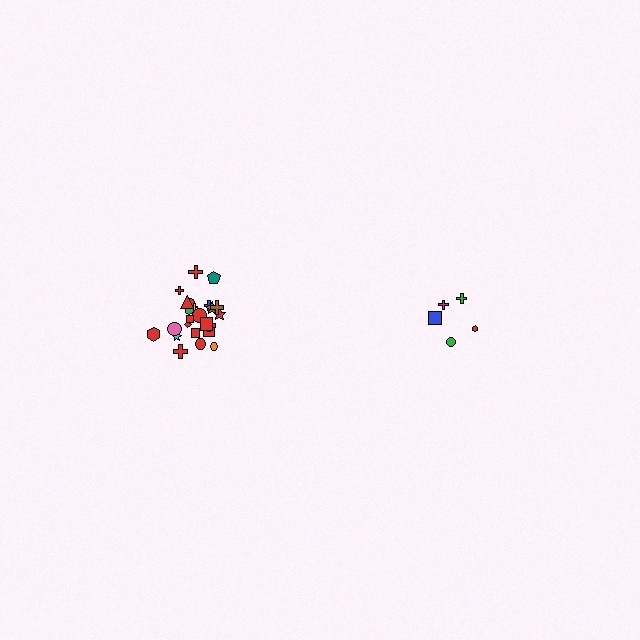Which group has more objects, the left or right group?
The left group.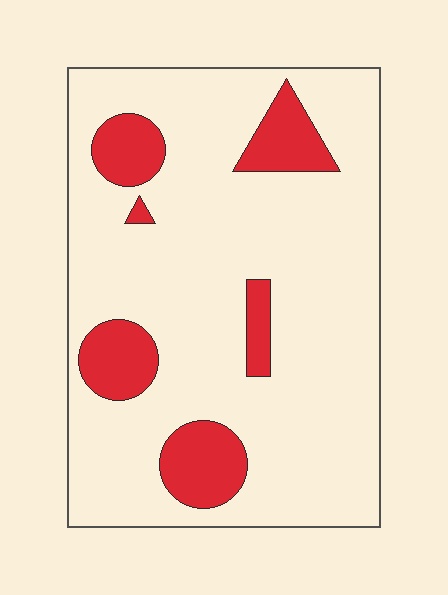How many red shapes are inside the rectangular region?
6.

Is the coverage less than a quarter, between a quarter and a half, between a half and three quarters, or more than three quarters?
Less than a quarter.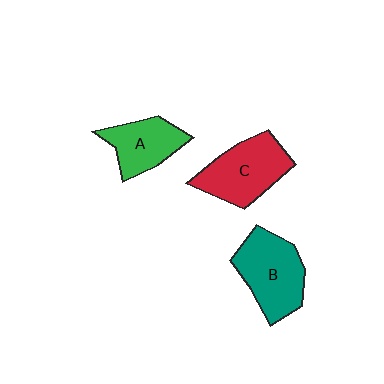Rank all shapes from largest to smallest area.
From largest to smallest: B (teal), C (red), A (green).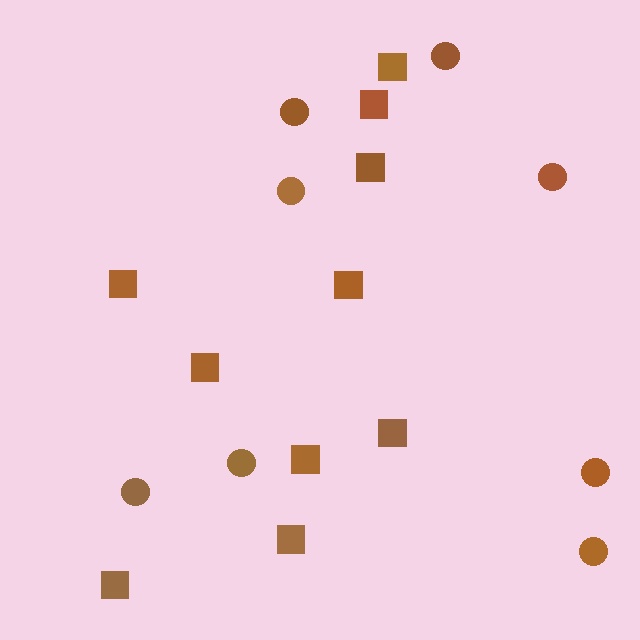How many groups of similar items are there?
There are 2 groups: one group of squares (10) and one group of circles (8).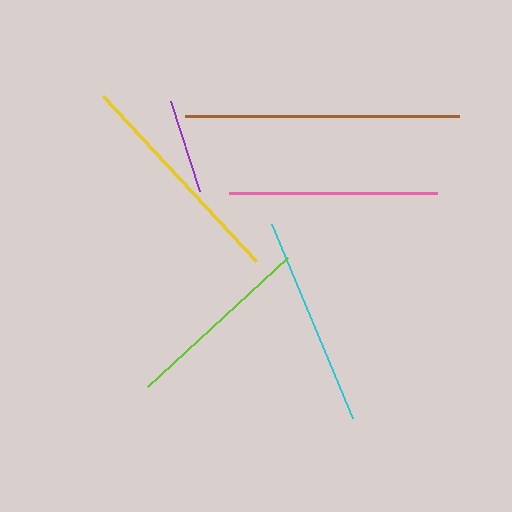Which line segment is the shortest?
The purple line is the shortest at approximately 95 pixels.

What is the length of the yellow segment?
The yellow segment is approximately 225 pixels long.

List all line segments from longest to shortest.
From longest to shortest: brown, yellow, cyan, pink, lime, purple.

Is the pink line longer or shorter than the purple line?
The pink line is longer than the purple line.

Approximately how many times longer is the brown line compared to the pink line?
The brown line is approximately 1.3 times the length of the pink line.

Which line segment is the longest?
The brown line is the longest at approximately 273 pixels.